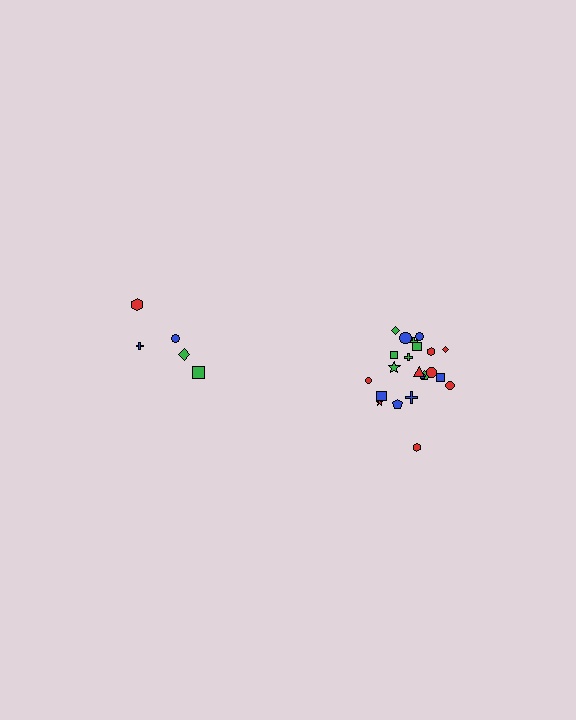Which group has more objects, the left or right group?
The right group.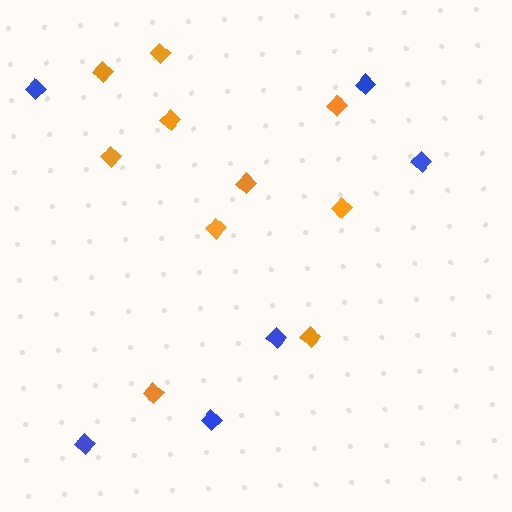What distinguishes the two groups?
There are 2 groups: one group of orange diamonds (10) and one group of blue diamonds (6).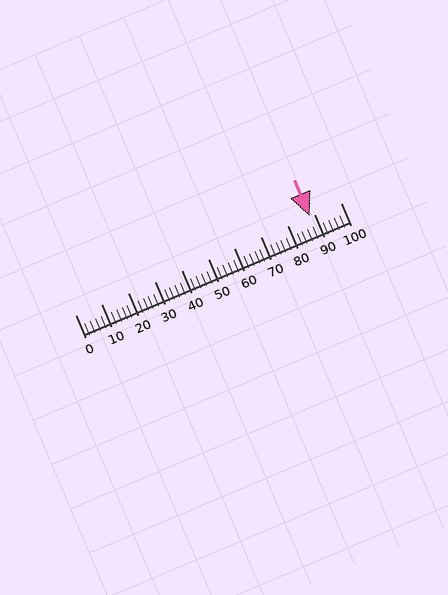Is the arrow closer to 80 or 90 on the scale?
The arrow is closer to 90.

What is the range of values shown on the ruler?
The ruler shows values from 0 to 100.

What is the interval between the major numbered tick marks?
The major tick marks are spaced 10 units apart.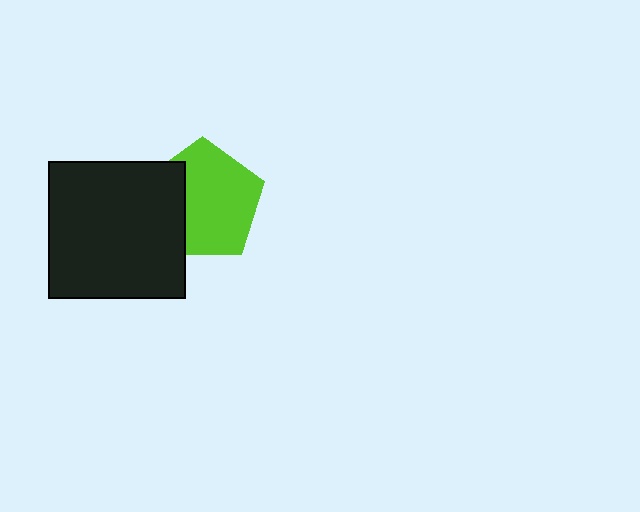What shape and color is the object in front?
The object in front is a black square.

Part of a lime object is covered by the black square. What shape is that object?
It is a pentagon.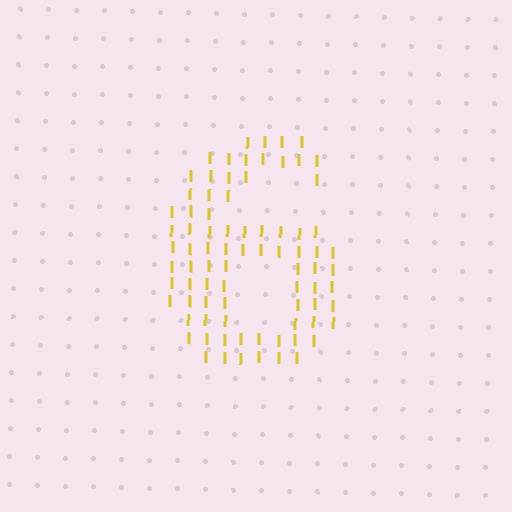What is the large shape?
The large shape is the digit 6.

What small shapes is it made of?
It is made of small letter I's.